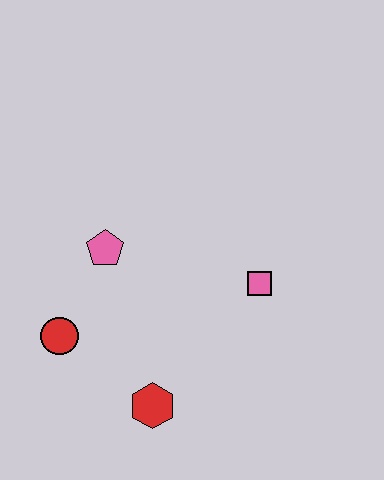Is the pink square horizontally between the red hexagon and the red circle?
No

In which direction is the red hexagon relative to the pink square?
The red hexagon is below the pink square.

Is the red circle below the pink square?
Yes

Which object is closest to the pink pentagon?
The red circle is closest to the pink pentagon.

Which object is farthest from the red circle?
The pink square is farthest from the red circle.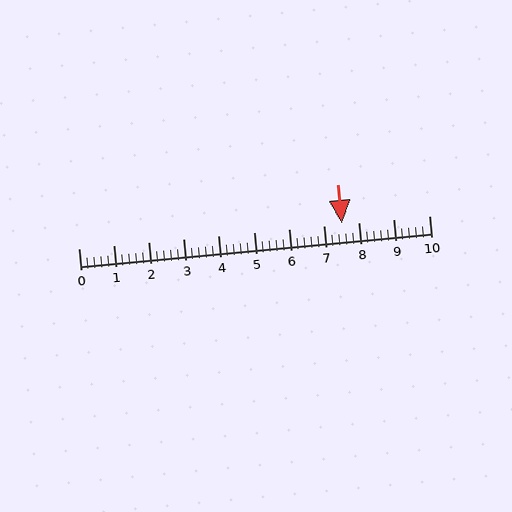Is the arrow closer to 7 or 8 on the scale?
The arrow is closer to 8.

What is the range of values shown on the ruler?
The ruler shows values from 0 to 10.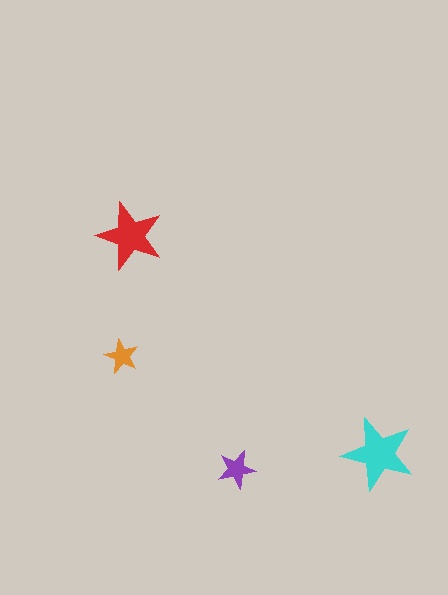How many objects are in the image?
There are 4 objects in the image.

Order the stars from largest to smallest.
the cyan one, the red one, the purple one, the orange one.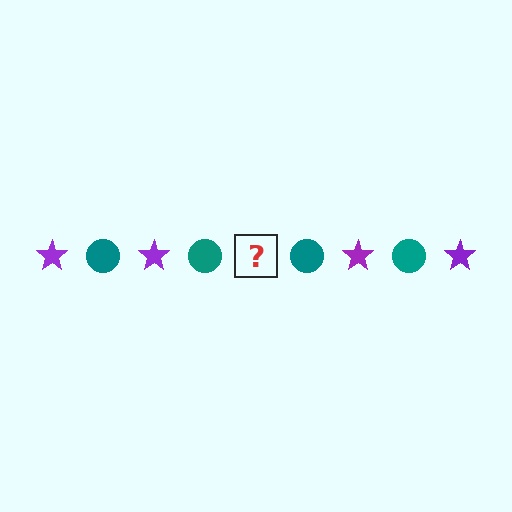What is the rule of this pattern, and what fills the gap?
The rule is that the pattern alternates between purple star and teal circle. The gap should be filled with a purple star.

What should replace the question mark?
The question mark should be replaced with a purple star.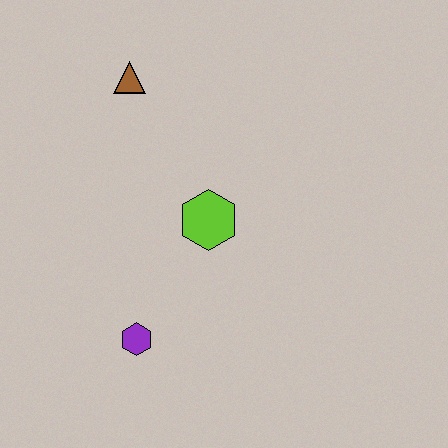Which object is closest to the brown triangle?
The lime hexagon is closest to the brown triangle.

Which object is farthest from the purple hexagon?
The brown triangle is farthest from the purple hexagon.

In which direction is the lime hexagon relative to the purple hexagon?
The lime hexagon is above the purple hexagon.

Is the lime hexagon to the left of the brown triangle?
No